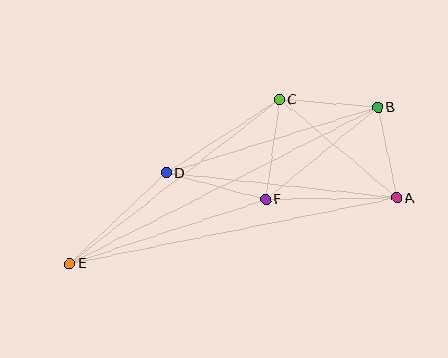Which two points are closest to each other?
Points A and B are closest to each other.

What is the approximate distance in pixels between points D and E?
The distance between D and E is approximately 133 pixels.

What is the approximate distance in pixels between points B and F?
The distance between B and F is approximately 145 pixels.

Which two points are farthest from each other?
Points B and E are farthest from each other.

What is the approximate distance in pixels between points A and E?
The distance between A and E is approximately 334 pixels.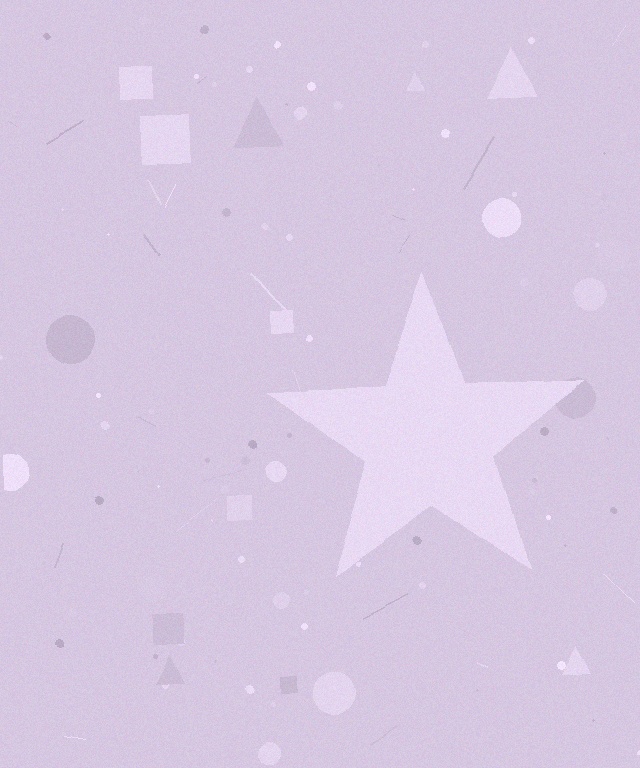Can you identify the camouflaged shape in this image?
The camouflaged shape is a star.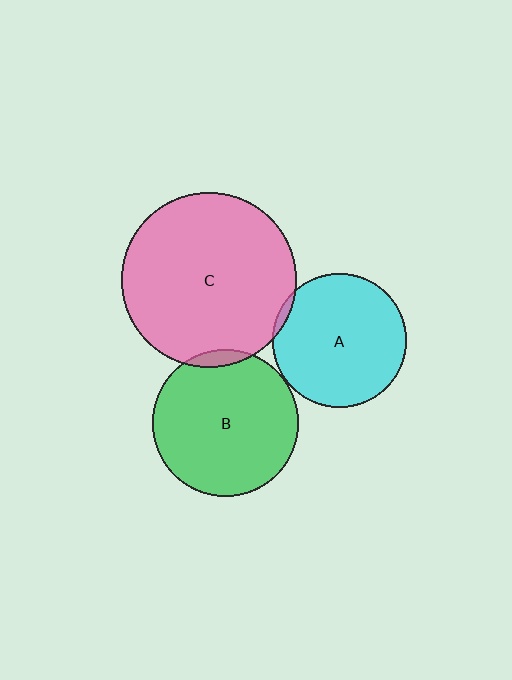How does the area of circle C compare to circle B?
Approximately 1.4 times.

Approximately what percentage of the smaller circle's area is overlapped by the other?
Approximately 5%.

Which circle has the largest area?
Circle C (pink).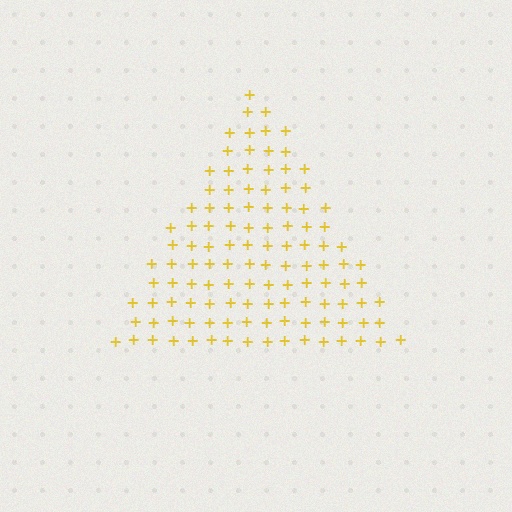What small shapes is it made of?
It is made of small plus signs.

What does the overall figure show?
The overall figure shows a triangle.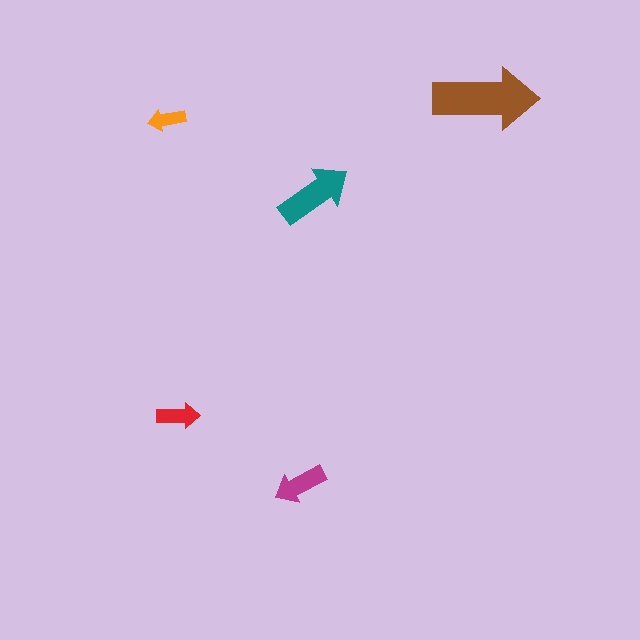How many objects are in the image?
There are 5 objects in the image.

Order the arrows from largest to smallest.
the brown one, the teal one, the magenta one, the red one, the orange one.